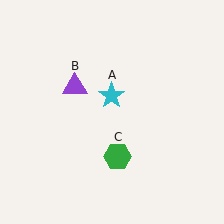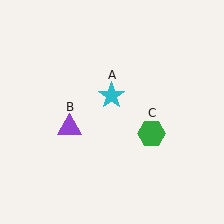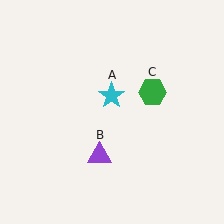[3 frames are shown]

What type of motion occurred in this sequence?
The purple triangle (object B), green hexagon (object C) rotated counterclockwise around the center of the scene.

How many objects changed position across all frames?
2 objects changed position: purple triangle (object B), green hexagon (object C).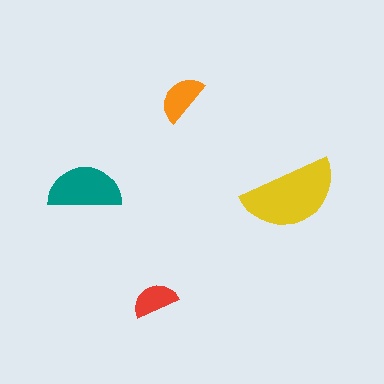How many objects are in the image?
There are 4 objects in the image.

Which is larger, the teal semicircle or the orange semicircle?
The teal one.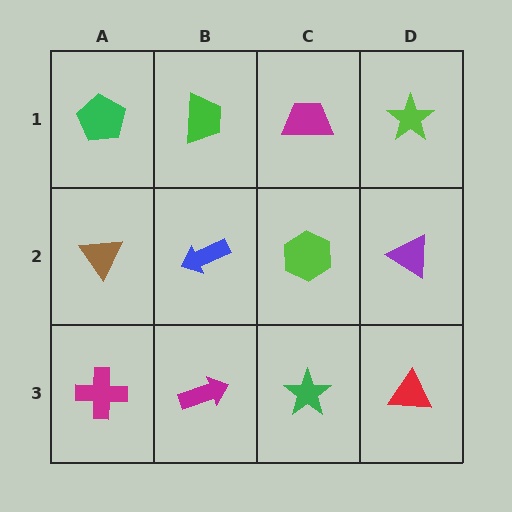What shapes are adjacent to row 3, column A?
A brown triangle (row 2, column A), a magenta arrow (row 3, column B).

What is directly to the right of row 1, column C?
A lime star.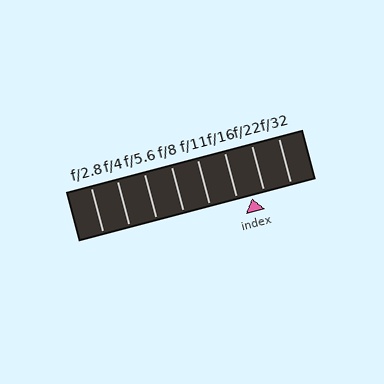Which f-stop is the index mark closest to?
The index mark is closest to f/22.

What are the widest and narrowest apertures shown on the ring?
The widest aperture shown is f/2.8 and the narrowest is f/32.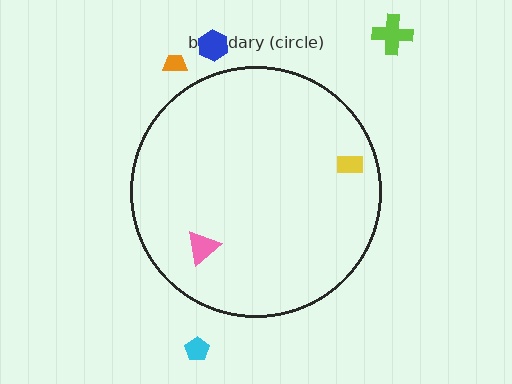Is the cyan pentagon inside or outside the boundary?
Outside.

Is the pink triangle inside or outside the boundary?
Inside.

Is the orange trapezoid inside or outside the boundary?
Outside.